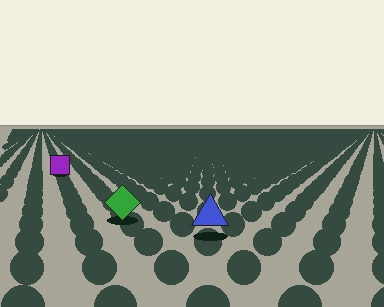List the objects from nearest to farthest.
From nearest to farthest: the blue triangle, the green diamond, the purple square.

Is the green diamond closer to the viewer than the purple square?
Yes. The green diamond is closer — you can tell from the texture gradient: the ground texture is coarser near it.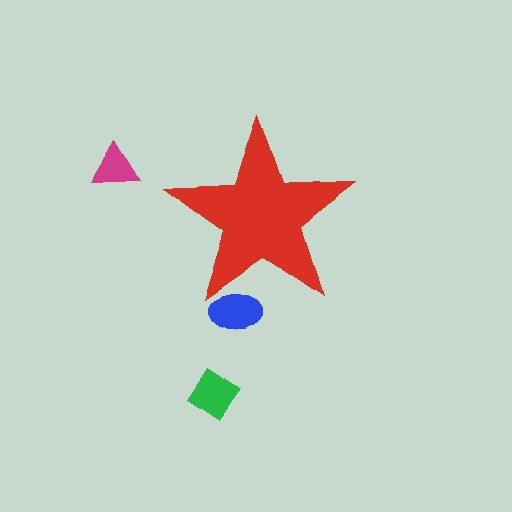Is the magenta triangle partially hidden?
No, the magenta triangle is fully visible.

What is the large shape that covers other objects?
A red star.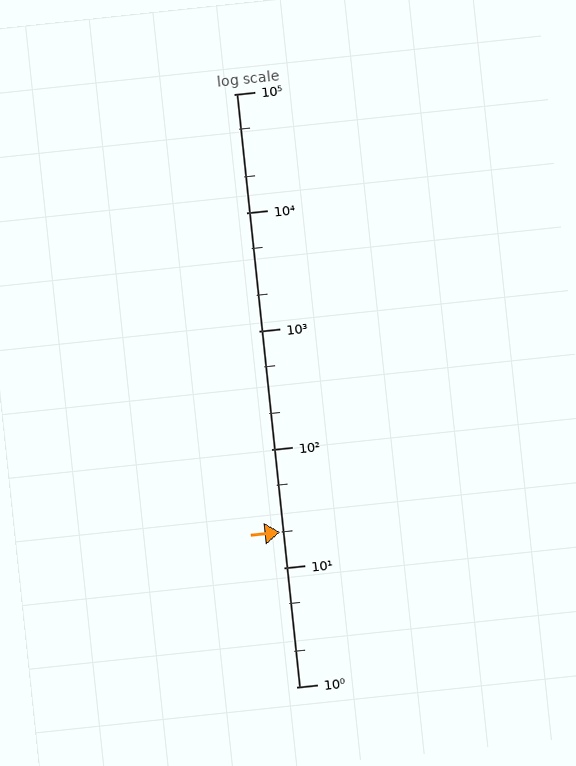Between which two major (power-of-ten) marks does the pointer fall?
The pointer is between 10 and 100.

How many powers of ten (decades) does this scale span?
The scale spans 5 decades, from 1 to 100000.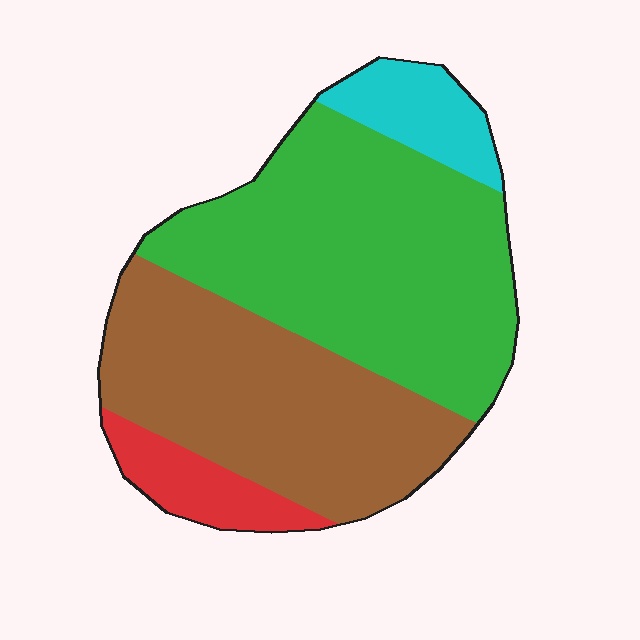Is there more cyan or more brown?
Brown.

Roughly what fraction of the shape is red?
Red covers 8% of the shape.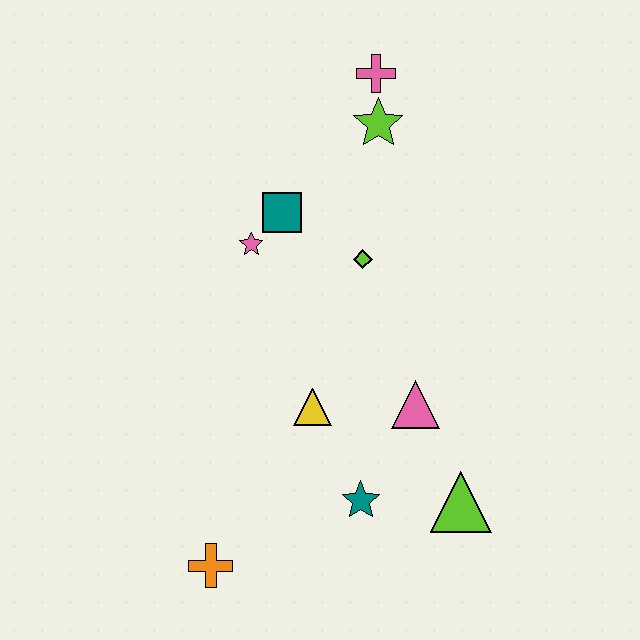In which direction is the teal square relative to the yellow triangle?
The teal square is above the yellow triangle.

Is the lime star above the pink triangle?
Yes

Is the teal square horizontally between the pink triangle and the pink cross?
No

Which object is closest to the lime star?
The pink cross is closest to the lime star.